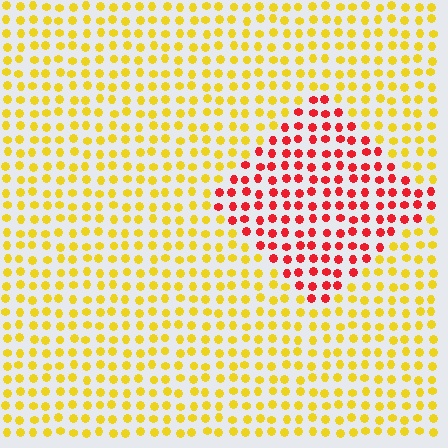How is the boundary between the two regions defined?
The boundary is defined purely by a slight shift in hue (about 57 degrees). Spacing, size, and orientation are identical on both sides.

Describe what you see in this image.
The image is filled with small yellow elements in a uniform arrangement. A diamond-shaped region is visible where the elements are tinted to a slightly different hue, forming a subtle color boundary.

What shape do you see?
I see a diamond.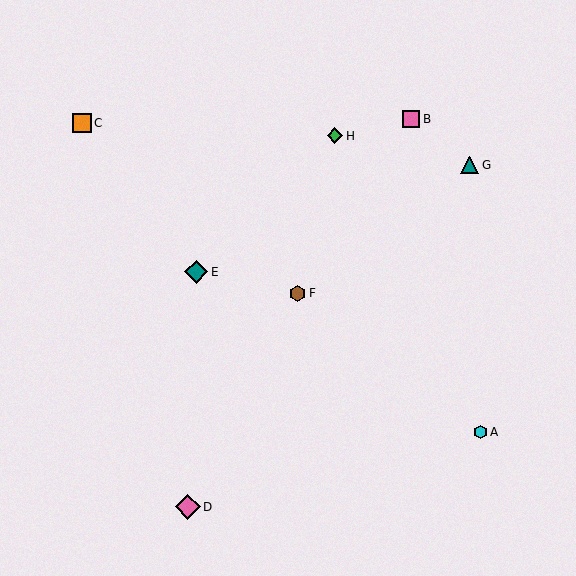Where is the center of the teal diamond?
The center of the teal diamond is at (196, 272).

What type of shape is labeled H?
Shape H is a green diamond.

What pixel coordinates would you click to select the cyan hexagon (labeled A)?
Click at (481, 432) to select the cyan hexagon A.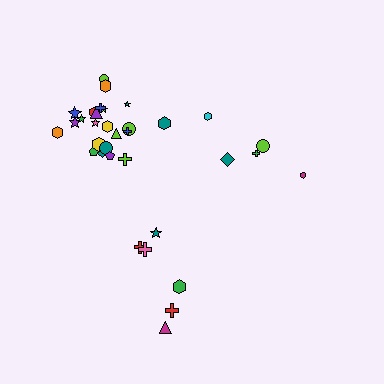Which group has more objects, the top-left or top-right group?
The top-left group.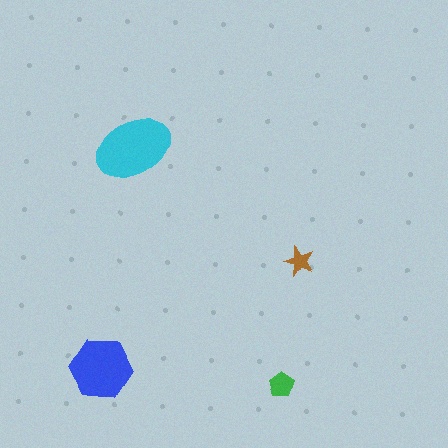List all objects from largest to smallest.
The cyan ellipse, the blue hexagon, the green pentagon, the brown star.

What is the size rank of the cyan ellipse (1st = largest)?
1st.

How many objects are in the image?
There are 4 objects in the image.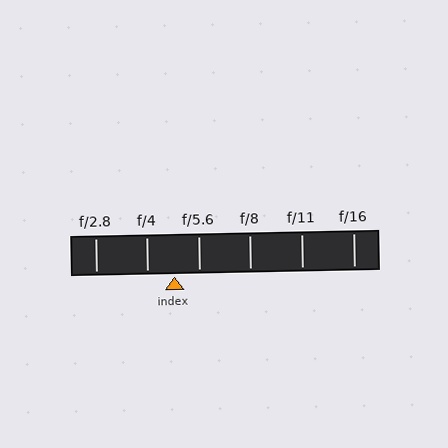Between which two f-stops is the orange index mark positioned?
The index mark is between f/4 and f/5.6.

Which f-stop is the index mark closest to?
The index mark is closest to f/5.6.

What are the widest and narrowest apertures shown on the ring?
The widest aperture shown is f/2.8 and the narrowest is f/16.